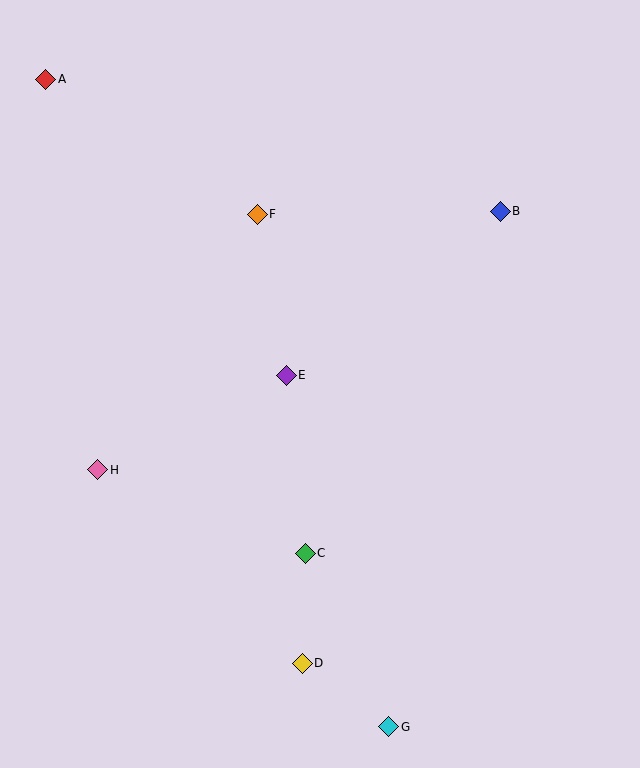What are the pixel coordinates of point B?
Point B is at (500, 211).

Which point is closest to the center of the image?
Point E at (286, 375) is closest to the center.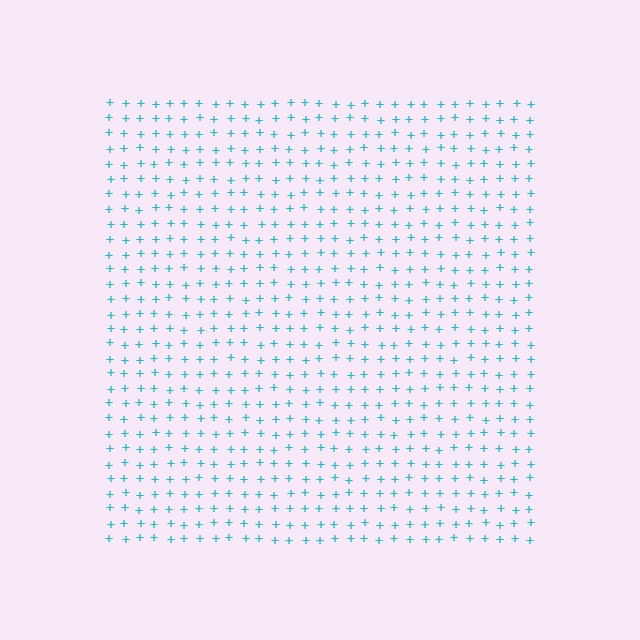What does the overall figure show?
The overall figure shows a square.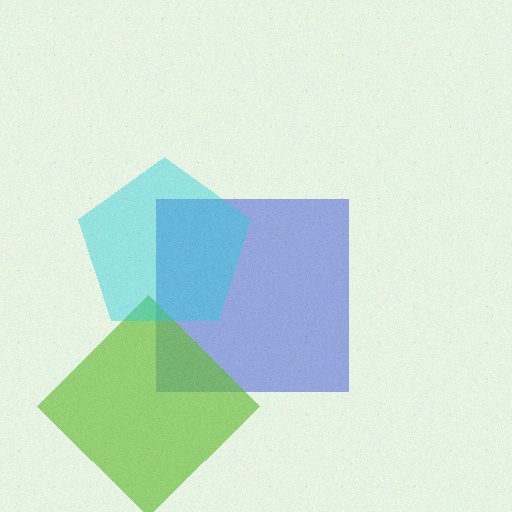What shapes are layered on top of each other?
The layered shapes are: a blue square, a lime diamond, a cyan pentagon.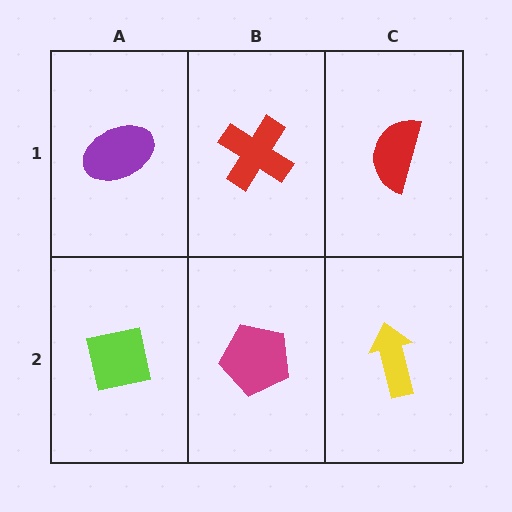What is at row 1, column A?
A purple ellipse.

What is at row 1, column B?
A red cross.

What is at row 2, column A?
A lime square.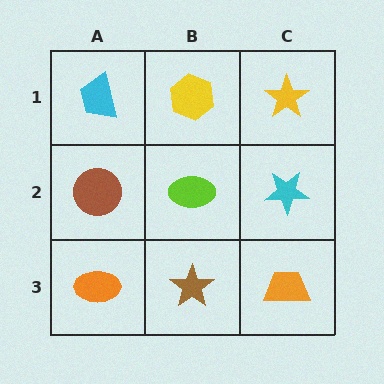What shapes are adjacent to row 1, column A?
A brown circle (row 2, column A), a yellow hexagon (row 1, column B).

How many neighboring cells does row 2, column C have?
3.